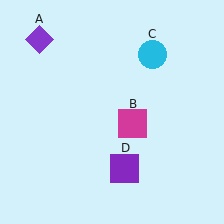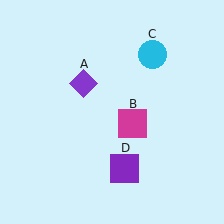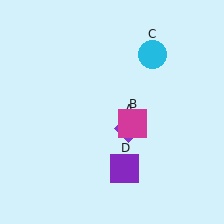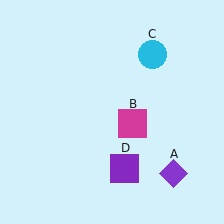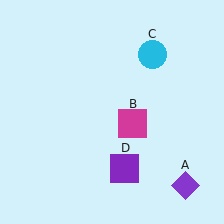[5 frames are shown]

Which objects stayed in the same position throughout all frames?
Magenta square (object B) and cyan circle (object C) and purple square (object D) remained stationary.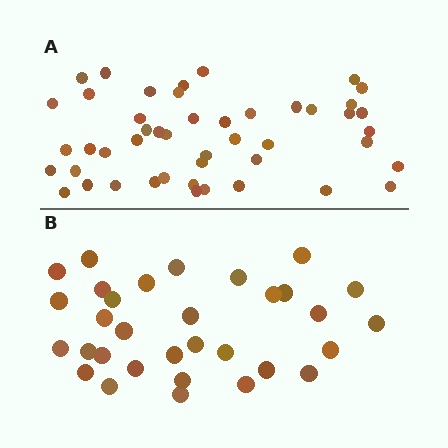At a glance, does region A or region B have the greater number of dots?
Region A (the top region) has more dots.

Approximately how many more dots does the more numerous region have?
Region A has approximately 15 more dots than region B.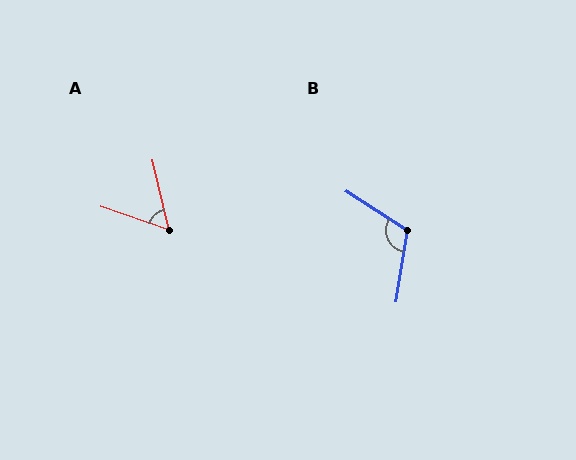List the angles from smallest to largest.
A (58°), B (114°).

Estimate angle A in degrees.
Approximately 58 degrees.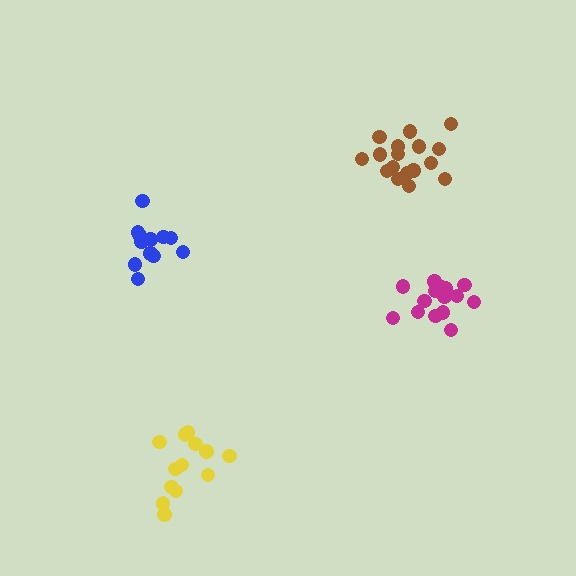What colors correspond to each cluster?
The clusters are colored: yellow, magenta, brown, blue.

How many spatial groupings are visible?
There are 4 spatial groupings.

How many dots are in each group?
Group 1: 13 dots, Group 2: 15 dots, Group 3: 17 dots, Group 4: 12 dots (57 total).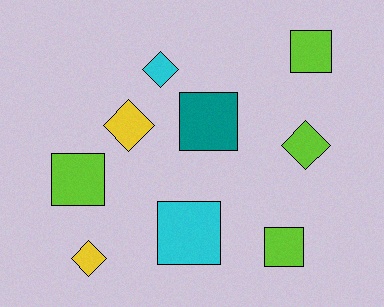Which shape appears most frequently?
Square, with 5 objects.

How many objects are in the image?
There are 9 objects.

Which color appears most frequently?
Lime, with 4 objects.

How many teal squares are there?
There is 1 teal square.